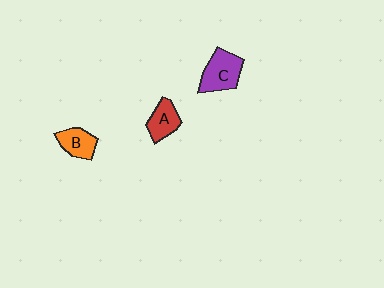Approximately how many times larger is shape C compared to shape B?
Approximately 1.4 times.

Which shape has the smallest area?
Shape B (orange).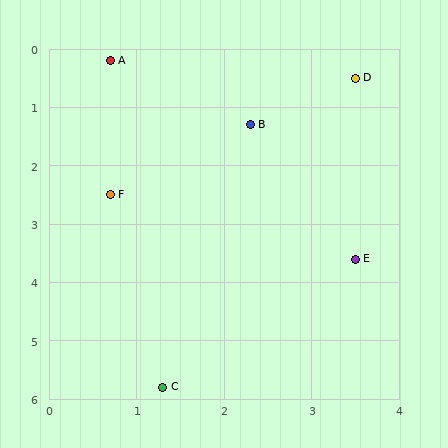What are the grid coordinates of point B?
Point B is at approximately (2.3, 1.3).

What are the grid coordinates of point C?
Point C is at approximately (1.3, 5.8).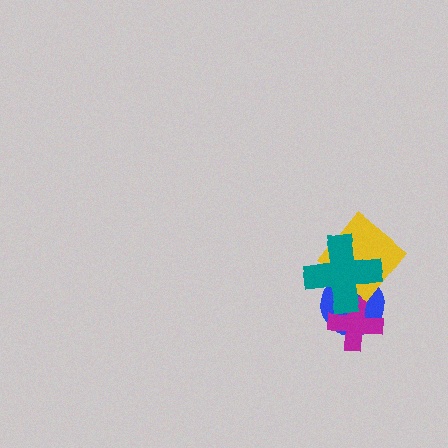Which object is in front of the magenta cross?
The teal cross is in front of the magenta cross.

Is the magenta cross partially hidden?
Yes, it is partially covered by another shape.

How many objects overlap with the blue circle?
3 objects overlap with the blue circle.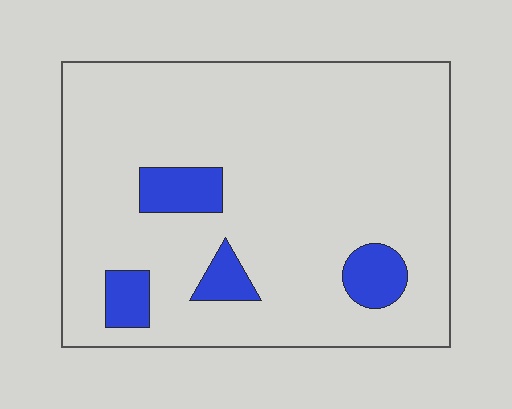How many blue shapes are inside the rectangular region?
4.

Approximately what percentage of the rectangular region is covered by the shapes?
Approximately 10%.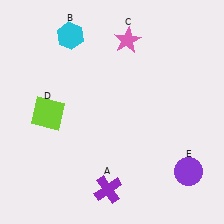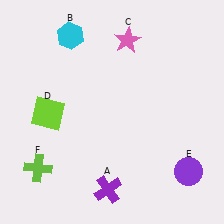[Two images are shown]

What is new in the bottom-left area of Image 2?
A lime cross (F) was added in the bottom-left area of Image 2.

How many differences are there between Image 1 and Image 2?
There is 1 difference between the two images.